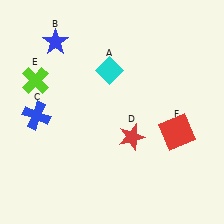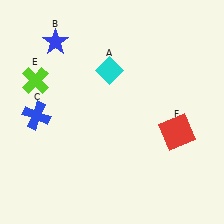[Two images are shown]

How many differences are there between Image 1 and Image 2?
There is 1 difference between the two images.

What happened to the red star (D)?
The red star (D) was removed in Image 2. It was in the bottom-right area of Image 1.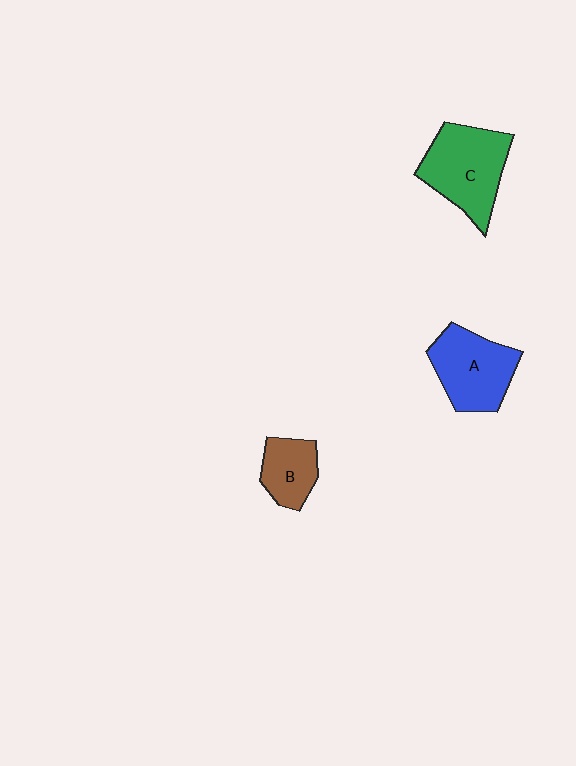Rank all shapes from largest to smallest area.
From largest to smallest: C (green), A (blue), B (brown).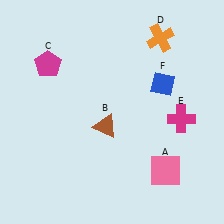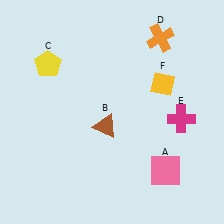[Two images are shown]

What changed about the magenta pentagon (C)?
In Image 1, C is magenta. In Image 2, it changed to yellow.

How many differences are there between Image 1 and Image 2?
There are 2 differences between the two images.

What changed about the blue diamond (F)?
In Image 1, F is blue. In Image 2, it changed to yellow.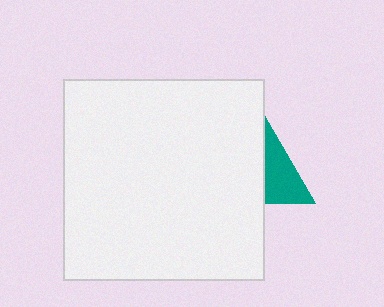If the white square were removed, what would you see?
You would see the complete teal triangle.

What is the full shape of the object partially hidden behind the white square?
The partially hidden object is a teal triangle.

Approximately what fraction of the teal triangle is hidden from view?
Roughly 62% of the teal triangle is hidden behind the white square.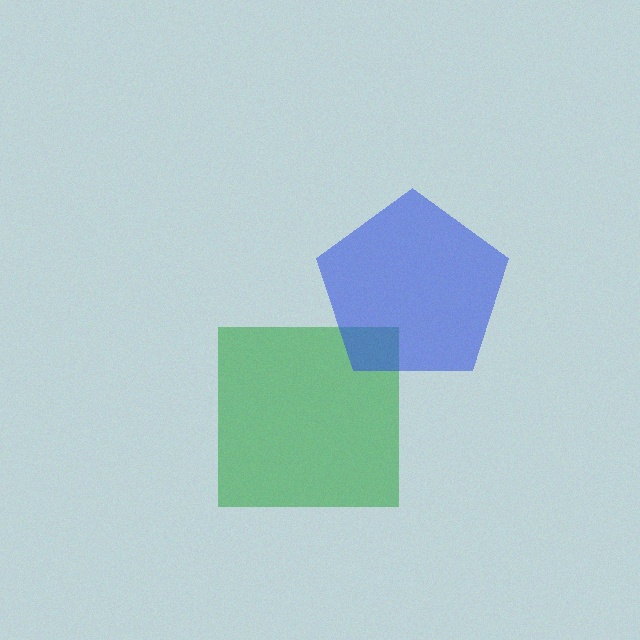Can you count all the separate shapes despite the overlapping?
Yes, there are 2 separate shapes.